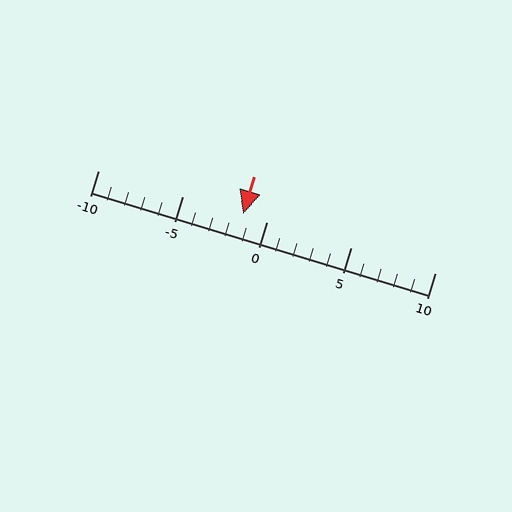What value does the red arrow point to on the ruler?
The red arrow points to approximately -1.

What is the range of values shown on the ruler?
The ruler shows values from -10 to 10.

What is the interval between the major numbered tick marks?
The major tick marks are spaced 5 units apart.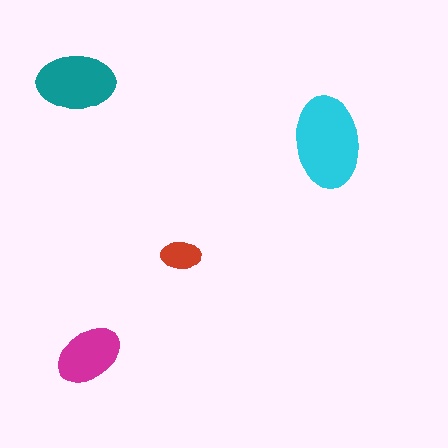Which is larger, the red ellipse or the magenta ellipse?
The magenta one.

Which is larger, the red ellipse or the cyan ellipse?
The cyan one.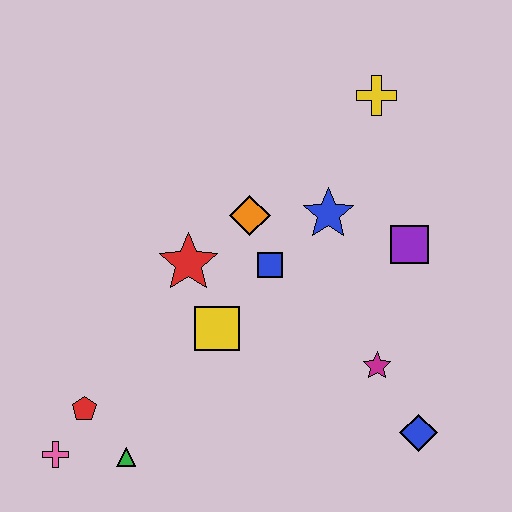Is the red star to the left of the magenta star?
Yes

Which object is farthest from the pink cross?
The yellow cross is farthest from the pink cross.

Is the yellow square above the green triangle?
Yes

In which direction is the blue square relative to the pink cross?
The blue square is to the right of the pink cross.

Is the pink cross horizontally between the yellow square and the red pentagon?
No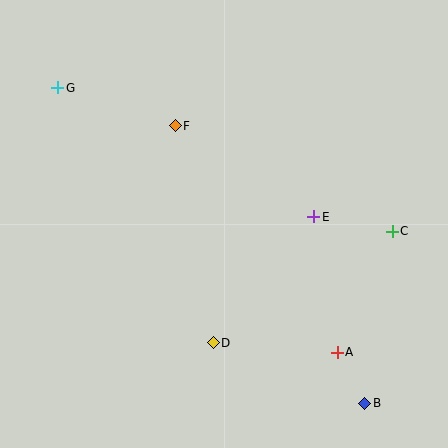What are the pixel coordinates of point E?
Point E is at (314, 217).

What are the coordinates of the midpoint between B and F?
The midpoint between B and F is at (270, 264).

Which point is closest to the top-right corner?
Point C is closest to the top-right corner.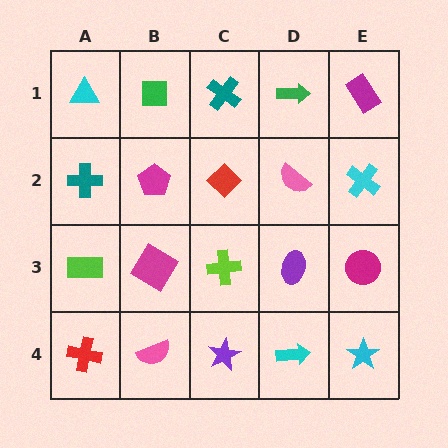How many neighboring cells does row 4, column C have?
3.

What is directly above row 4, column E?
A magenta circle.